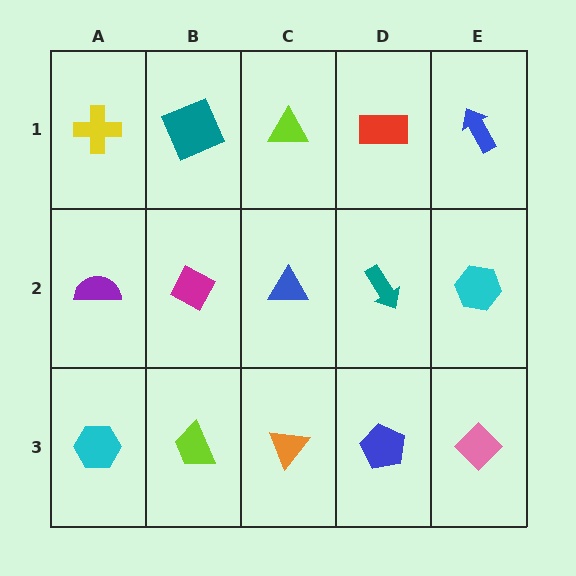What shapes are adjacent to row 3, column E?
A cyan hexagon (row 2, column E), a blue pentagon (row 3, column D).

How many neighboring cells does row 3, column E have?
2.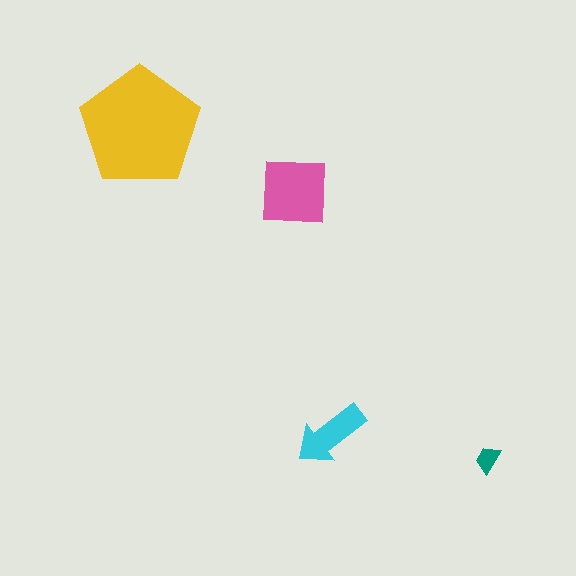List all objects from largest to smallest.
The yellow pentagon, the pink square, the cyan arrow, the teal trapezoid.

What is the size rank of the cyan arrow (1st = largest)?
3rd.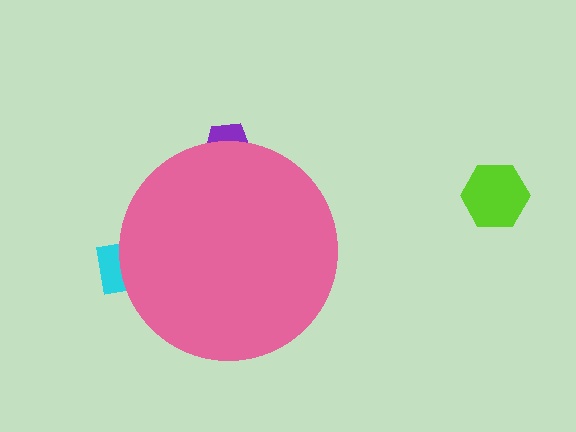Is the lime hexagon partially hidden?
No, the lime hexagon is fully visible.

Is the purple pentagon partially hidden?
Yes, the purple pentagon is partially hidden behind the pink circle.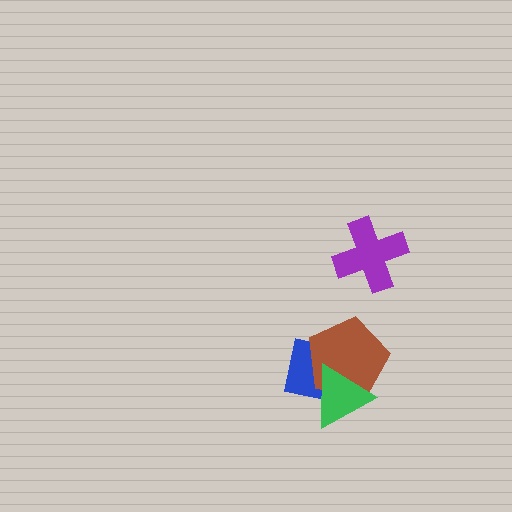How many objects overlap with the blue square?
2 objects overlap with the blue square.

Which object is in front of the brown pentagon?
The green triangle is in front of the brown pentagon.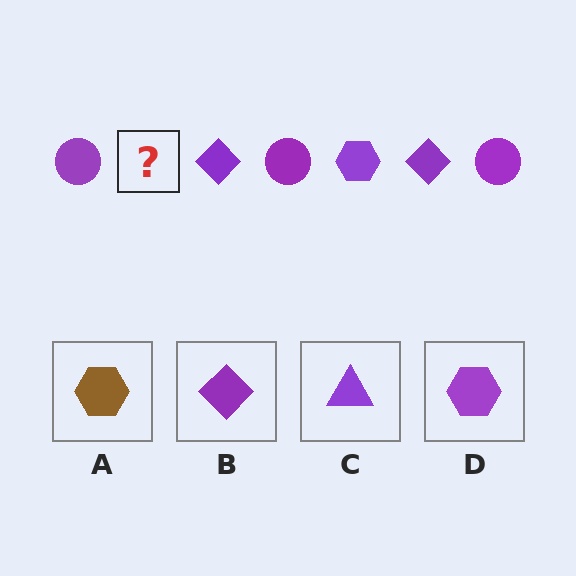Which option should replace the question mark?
Option D.